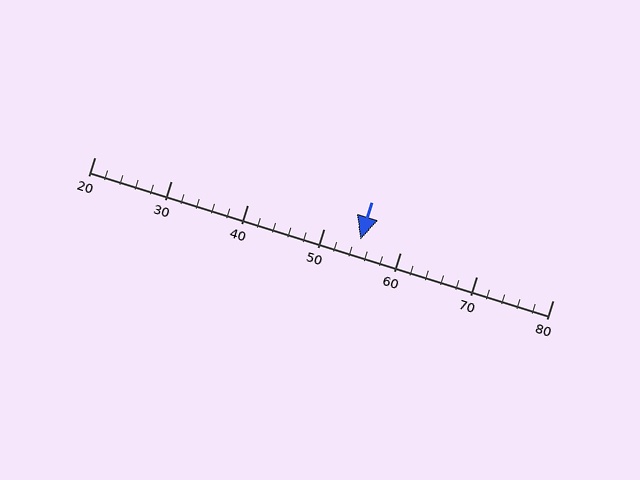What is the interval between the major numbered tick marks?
The major tick marks are spaced 10 units apart.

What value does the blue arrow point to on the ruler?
The blue arrow points to approximately 55.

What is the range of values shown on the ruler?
The ruler shows values from 20 to 80.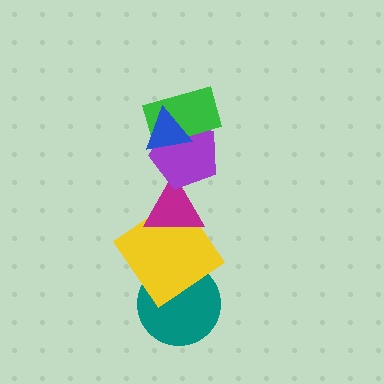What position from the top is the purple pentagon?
The purple pentagon is 3rd from the top.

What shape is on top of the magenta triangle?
The purple pentagon is on top of the magenta triangle.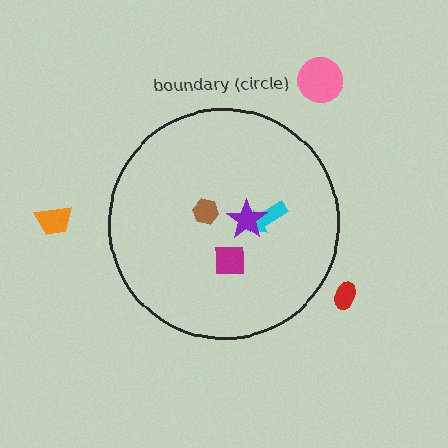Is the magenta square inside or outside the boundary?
Inside.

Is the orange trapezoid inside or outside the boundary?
Outside.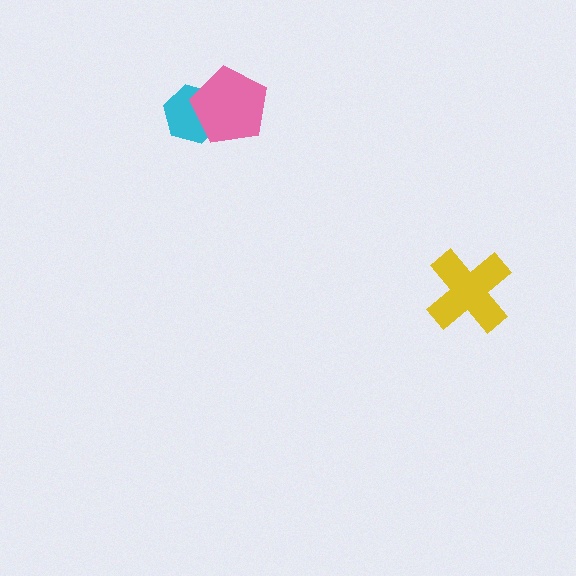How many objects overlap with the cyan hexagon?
1 object overlaps with the cyan hexagon.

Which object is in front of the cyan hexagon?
The pink pentagon is in front of the cyan hexagon.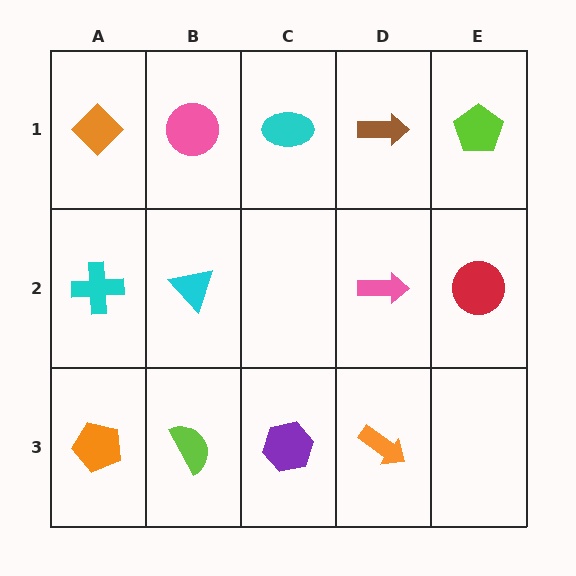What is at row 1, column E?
A lime pentagon.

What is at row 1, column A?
An orange diamond.